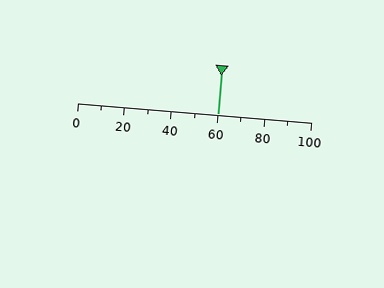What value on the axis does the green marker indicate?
The marker indicates approximately 60.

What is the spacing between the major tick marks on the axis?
The major ticks are spaced 20 apart.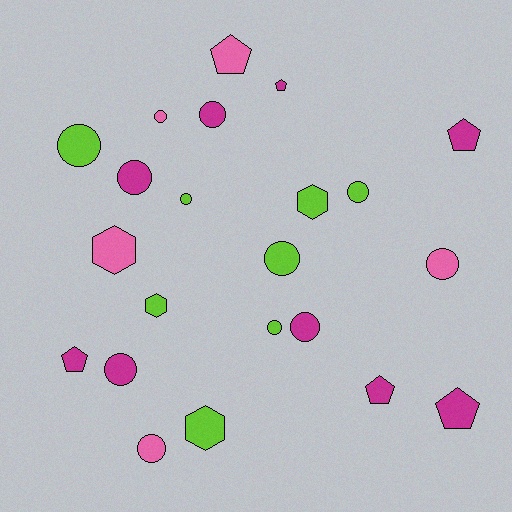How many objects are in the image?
There are 22 objects.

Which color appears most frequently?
Magenta, with 9 objects.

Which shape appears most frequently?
Circle, with 12 objects.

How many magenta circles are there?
There are 4 magenta circles.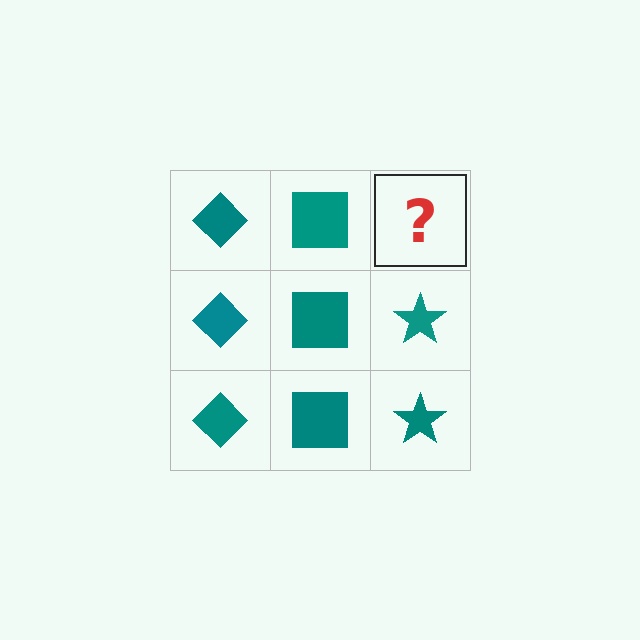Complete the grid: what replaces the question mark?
The question mark should be replaced with a teal star.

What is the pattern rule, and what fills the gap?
The rule is that each column has a consistent shape. The gap should be filled with a teal star.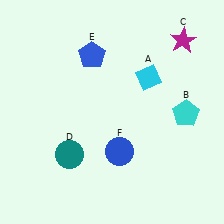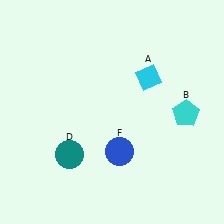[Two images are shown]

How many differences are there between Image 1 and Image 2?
There are 2 differences between the two images.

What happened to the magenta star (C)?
The magenta star (C) was removed in Image 2. It was in the top-right area of Image 1.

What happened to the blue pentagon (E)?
The blue pentagon (E) was removed in Image 2. It was in the top-left area of Image 1.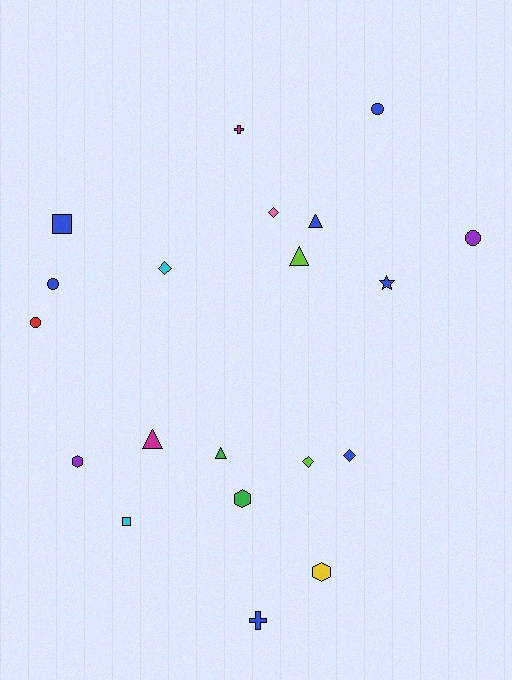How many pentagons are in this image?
There are no pentagons.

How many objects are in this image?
There are 20 objects.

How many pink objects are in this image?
There is 1 pink object.